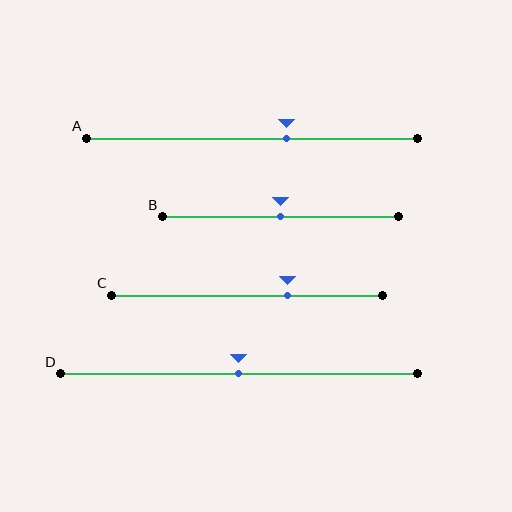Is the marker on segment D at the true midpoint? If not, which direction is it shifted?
Yes, the marker on segment D is at the true midpoint.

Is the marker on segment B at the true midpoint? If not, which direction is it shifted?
Yes, the marker on segment B is at the true midpoint.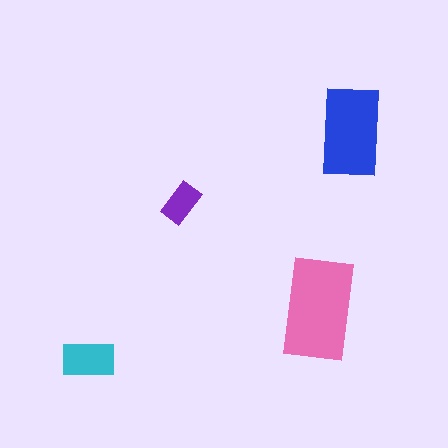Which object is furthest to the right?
The blue rectangle is rightmost.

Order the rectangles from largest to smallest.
the pink one, the blue one, the cyan one, the purple one.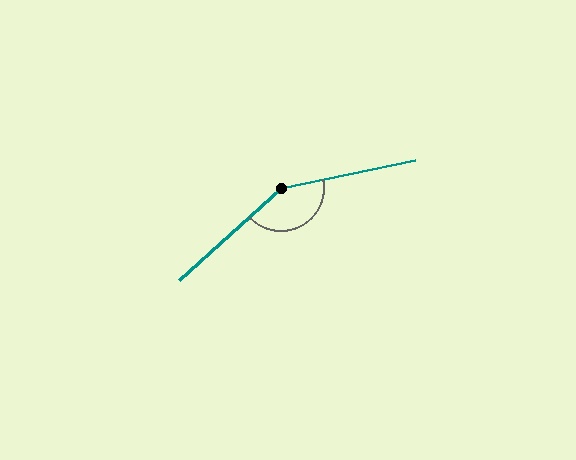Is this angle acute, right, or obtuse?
It is obtuse.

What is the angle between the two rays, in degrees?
Approximately 149 degrees.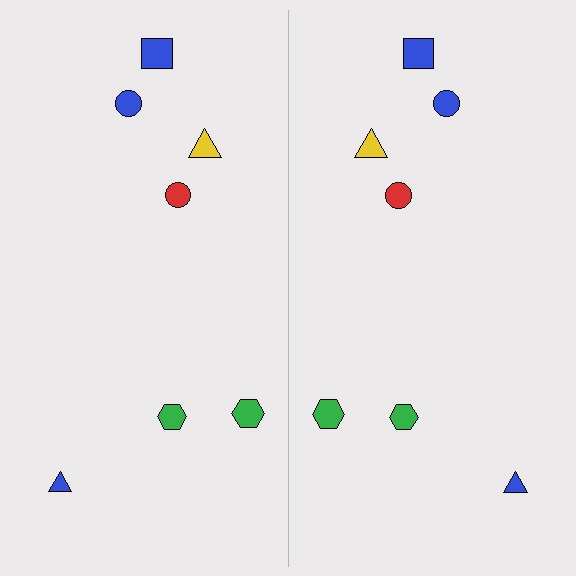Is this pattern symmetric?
Yes, this pattern has bilateral (reflection) symmetry.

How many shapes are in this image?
There are 14 shapes in this image.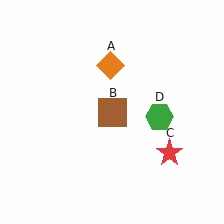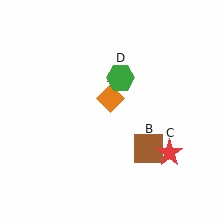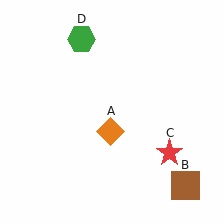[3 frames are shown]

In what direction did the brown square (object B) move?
The brown square (object B) moved down and to the right.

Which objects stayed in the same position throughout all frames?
Red star (object C) remained stationary.